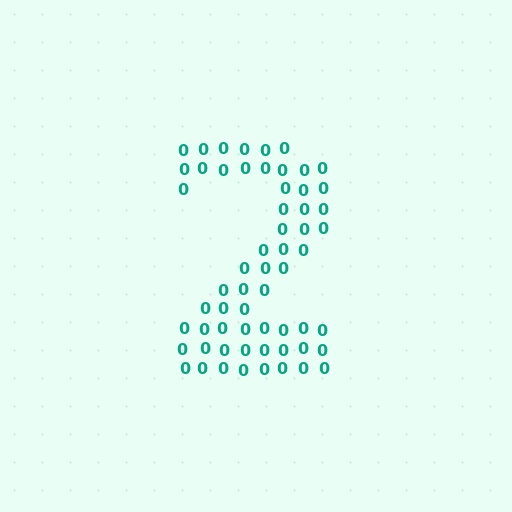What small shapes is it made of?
It is made of small digit 0's.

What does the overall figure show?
The overall figure shows the digit 2.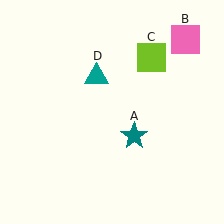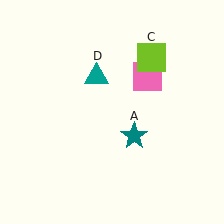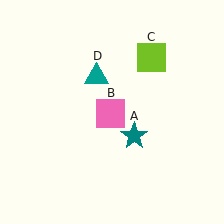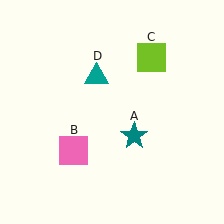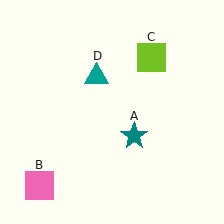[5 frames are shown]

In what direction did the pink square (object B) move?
The pink square (object B) moved down and to the left.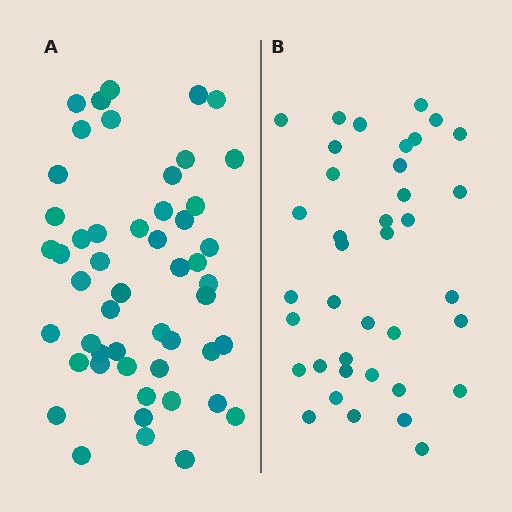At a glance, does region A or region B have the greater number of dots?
Region A (the left region) has more dots.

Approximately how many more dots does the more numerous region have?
Region A has approximately 15 more dots than region B.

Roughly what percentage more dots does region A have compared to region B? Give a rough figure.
About 35% more.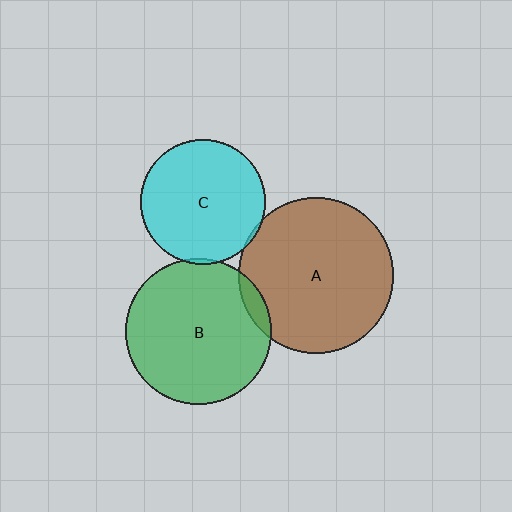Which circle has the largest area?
Circle A (brown).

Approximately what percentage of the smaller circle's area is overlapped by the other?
Approximately 5%.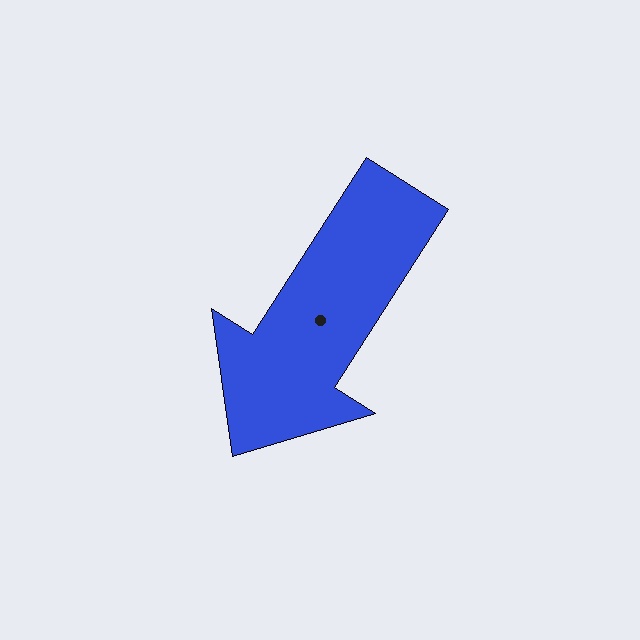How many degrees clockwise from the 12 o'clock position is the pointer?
Approximately 213 degrees.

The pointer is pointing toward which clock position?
Roughly 7 o'clock.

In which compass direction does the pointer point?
Southwest.